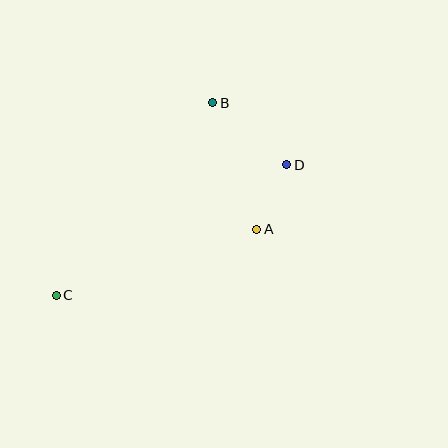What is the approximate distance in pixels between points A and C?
The distance between A and C is approximately 211 pixels.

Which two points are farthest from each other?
Points C and D are farthest from each other.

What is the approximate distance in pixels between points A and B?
The distance between A and B is approximately 134 pixels.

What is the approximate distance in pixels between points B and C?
The distance between B and C is approximately 248 pixels.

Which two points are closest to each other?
Points A and D are closest to each other.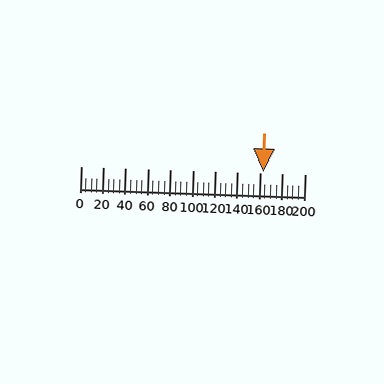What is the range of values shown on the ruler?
The ruler shows values from 0 to 200.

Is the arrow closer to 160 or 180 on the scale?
The arrow is closer to 160.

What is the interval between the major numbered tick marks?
The major tick marks are spaced 20 units apart.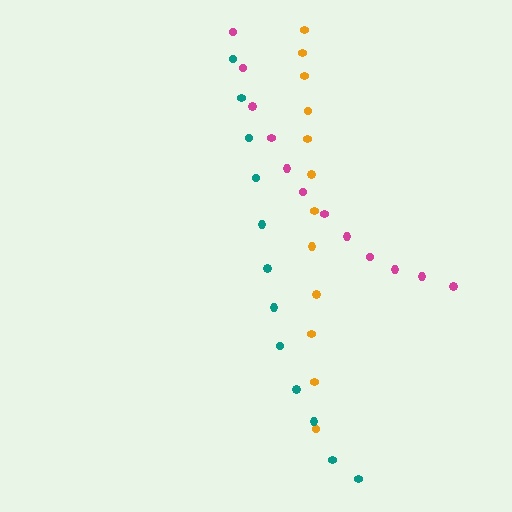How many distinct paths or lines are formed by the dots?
There are 3 distinct paths.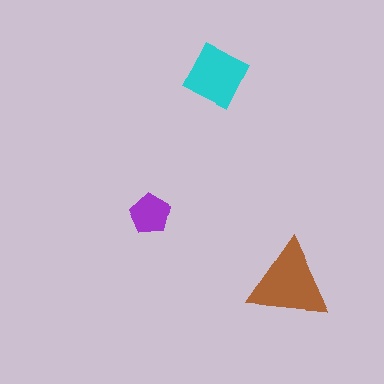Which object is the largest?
The brown triangle.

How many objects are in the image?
There are 3 objects in the image.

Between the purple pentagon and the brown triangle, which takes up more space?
The brown triangle.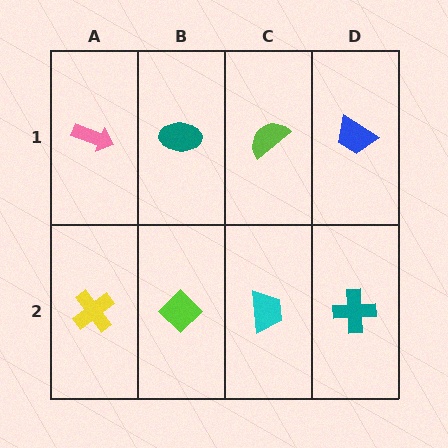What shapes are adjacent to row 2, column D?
A blue trapezoid (row 1, column D), a cyan trapezoid (row 2, column C).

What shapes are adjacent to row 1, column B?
A lime diamond (row 2, column B), a pink arrow (row 1, column A), a lime semicircle (row 1, column C).